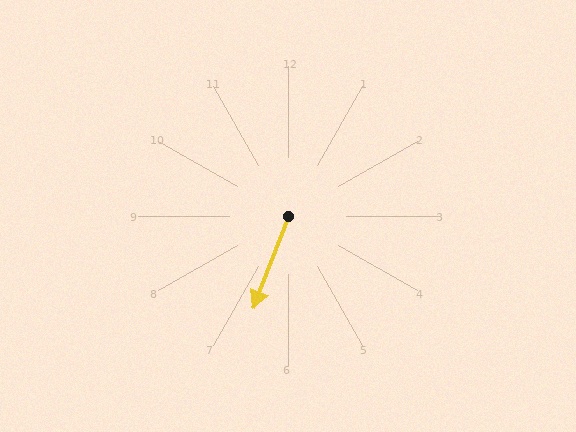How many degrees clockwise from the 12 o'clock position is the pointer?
Approximately 201 degrees.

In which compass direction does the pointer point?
South.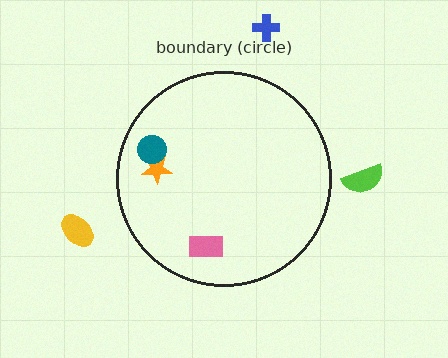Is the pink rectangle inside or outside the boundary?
Inside.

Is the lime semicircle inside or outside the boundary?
Outside.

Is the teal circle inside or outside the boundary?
Inside.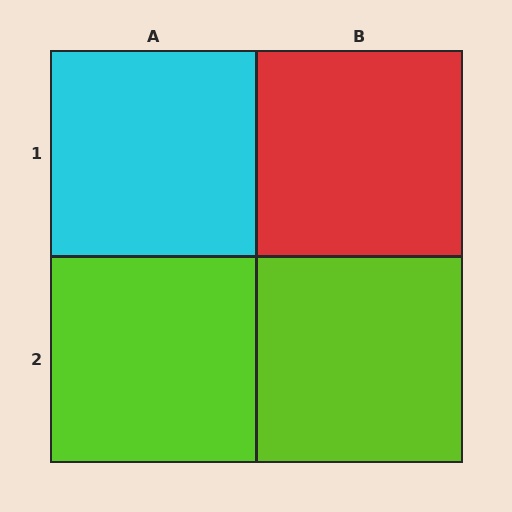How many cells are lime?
2 cells are lime.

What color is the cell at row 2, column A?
Lime.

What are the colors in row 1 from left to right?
Cyan, red.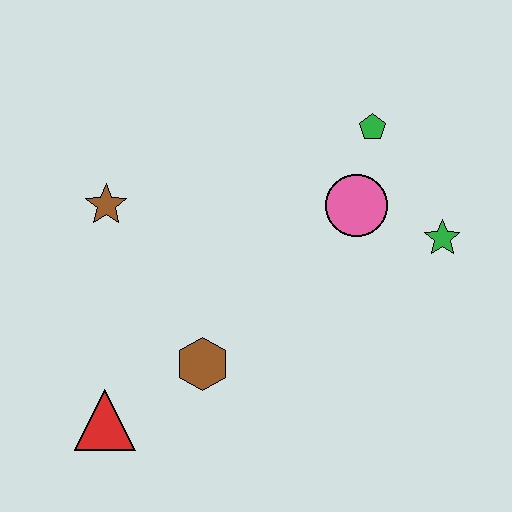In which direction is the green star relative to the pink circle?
The green star is to the right of the pink circle.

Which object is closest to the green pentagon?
The pink circle is closest to the green pentagon.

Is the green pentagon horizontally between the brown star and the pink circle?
No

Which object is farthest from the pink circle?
The red triangle is farthest from the pink circle.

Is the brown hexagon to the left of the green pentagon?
Yes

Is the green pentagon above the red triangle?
Yes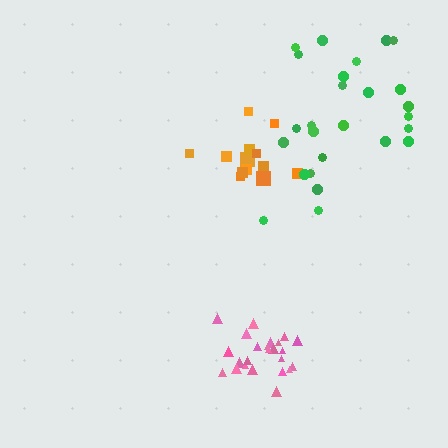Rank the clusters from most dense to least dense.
pink, orange, green.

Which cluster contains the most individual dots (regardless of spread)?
Green (26).